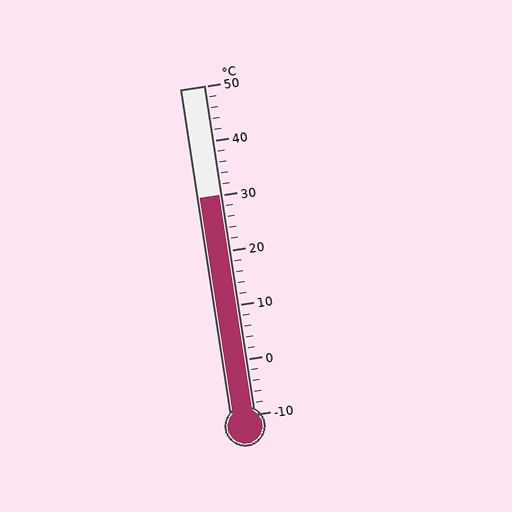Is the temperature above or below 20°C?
The temperature is above 20°C.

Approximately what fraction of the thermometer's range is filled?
The thermometer is filled to approximately 65% of its range.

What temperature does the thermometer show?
The thermometer shows approximately 30°C.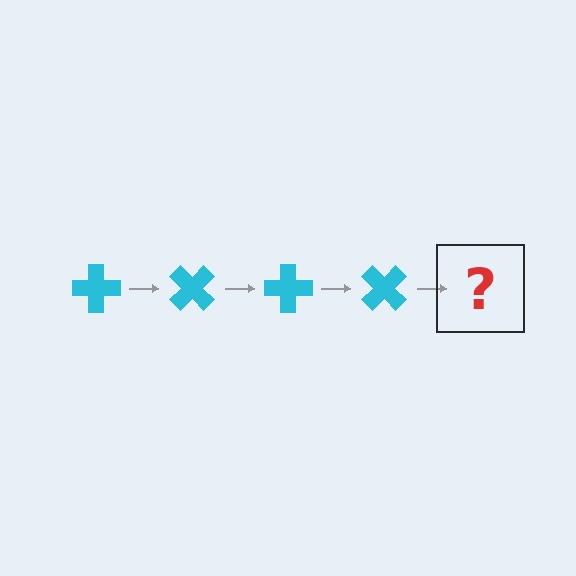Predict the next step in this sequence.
The next step is a cyan cross rotated 180 degrees.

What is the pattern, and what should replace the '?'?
The pattern is that the cross rotates 45 degrees each step. The '?' should be a cyan cross rotated 180 degrees.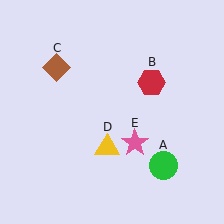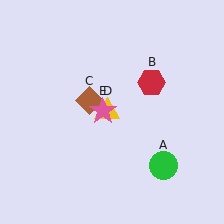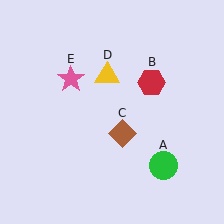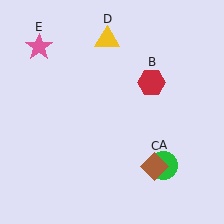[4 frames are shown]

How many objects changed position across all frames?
3 objects changed position: brown diamond (object C), yellow triangle (object D), pink star (object E).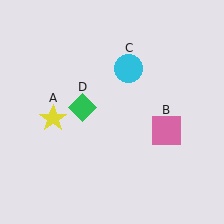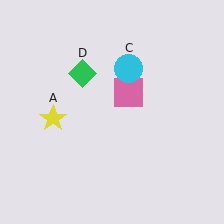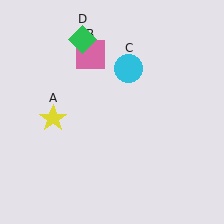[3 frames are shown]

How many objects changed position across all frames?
2 objects changed position: pink square (object B), green diamond (object D).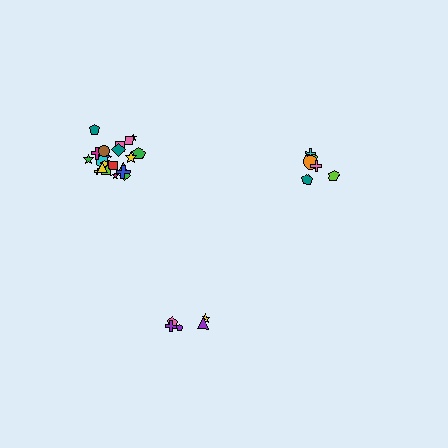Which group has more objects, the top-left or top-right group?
The top-left group.